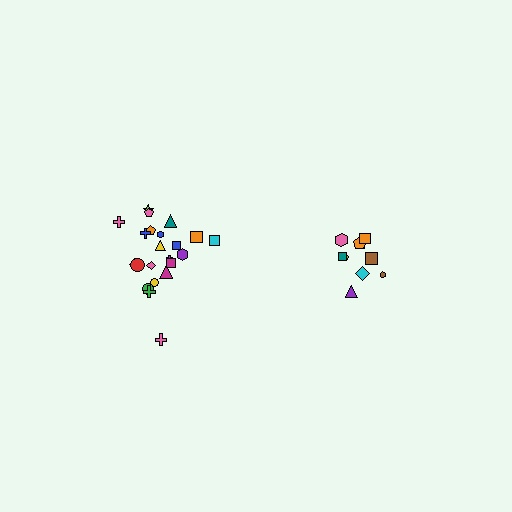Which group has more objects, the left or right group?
The left group.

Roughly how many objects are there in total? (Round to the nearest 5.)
Roughly 30 objects in total.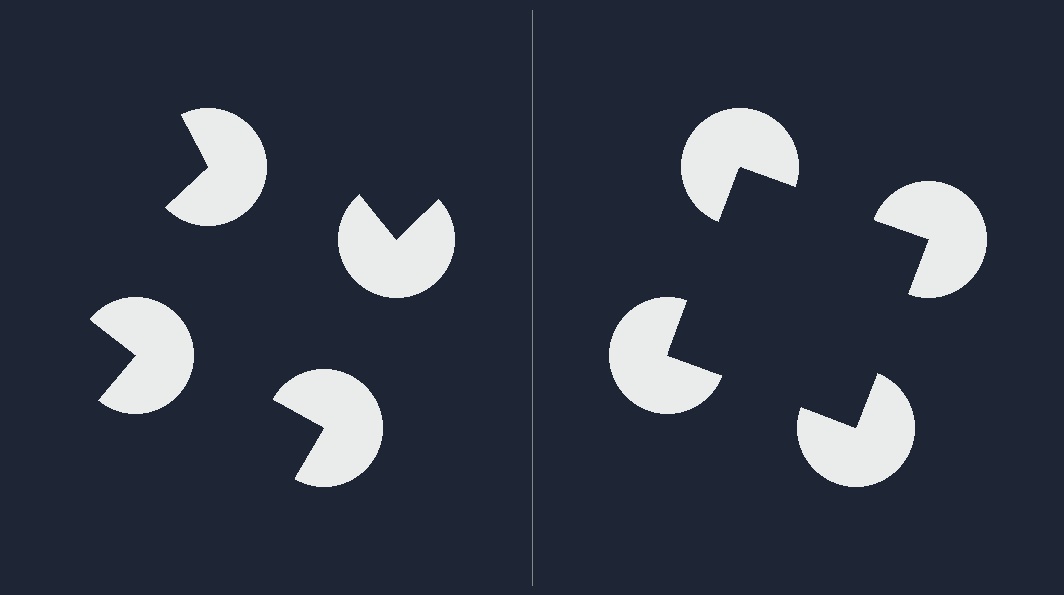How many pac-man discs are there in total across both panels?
8 — 4 on each side.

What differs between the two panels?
The pac-man discs are positioned identically on both sides; only the wedge orientations differ. On the right they align to a square; on the left they are misaligned.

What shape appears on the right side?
An illusory square.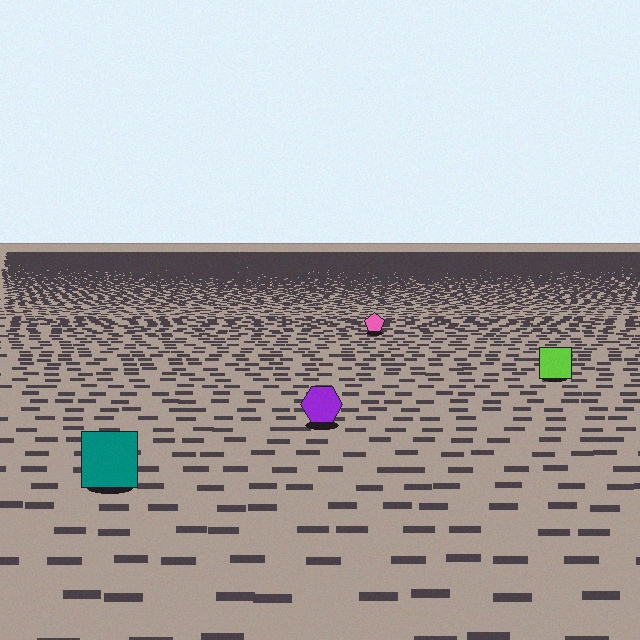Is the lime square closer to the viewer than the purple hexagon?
No. The purple hexagon is closer — you can tell from the texture gradient: the ground texture is coarser near it.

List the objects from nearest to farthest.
From nearest to farthest: the teal square, the purple hexagon, the lime square, the pink pentagon.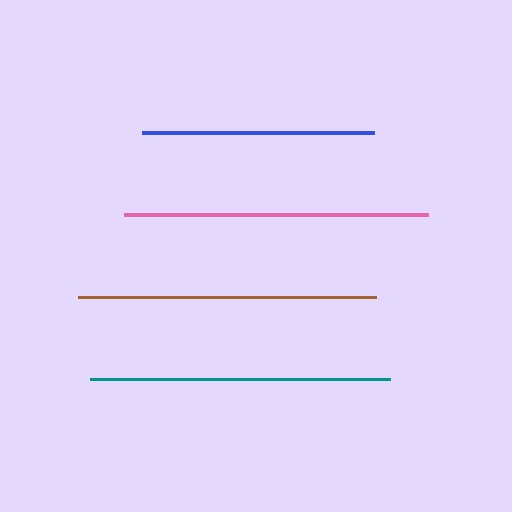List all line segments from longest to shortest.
From longest to shortest: pink, teal, brown, blue.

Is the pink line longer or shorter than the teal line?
The pink line is longer than the teal line.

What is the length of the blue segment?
The blue segment is approximately 232 pixels long.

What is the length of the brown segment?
The brown segment is approximately 299 pixels long.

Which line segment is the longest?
The pink line is the longest at approximately 305 pixels.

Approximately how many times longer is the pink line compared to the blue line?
The pink line is approximately 1.3 times the length of the blue line.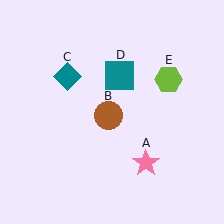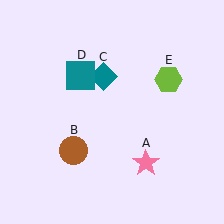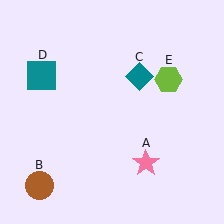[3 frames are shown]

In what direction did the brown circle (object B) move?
The brown circle (object B) moved down and to the left.